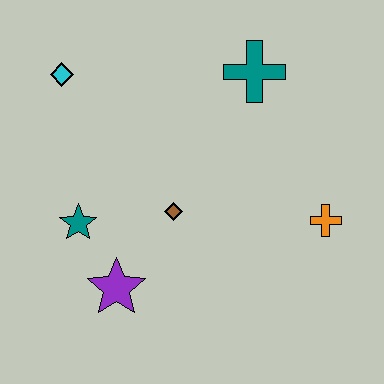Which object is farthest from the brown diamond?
The cyan diamond is farthest from the brown diamond.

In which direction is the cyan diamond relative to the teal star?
The cyan diamond is above the teal star.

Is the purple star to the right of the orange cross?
No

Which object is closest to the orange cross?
The brown diamond is closest to the orange cross.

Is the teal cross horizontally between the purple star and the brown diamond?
No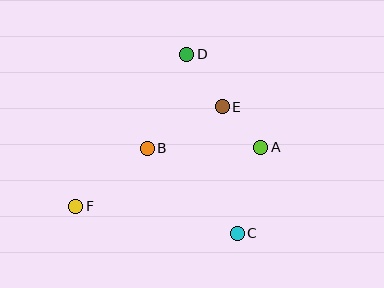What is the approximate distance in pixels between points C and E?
The distance between C and E is approximately 127 pixels.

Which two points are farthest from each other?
Points A and F are farthest from each other.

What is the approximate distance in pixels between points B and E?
The distance between B and E is approximately 86 pixels.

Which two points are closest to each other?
Points A and E are closest to each other.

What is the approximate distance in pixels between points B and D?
The distance between B and D is approximately 102 pixels.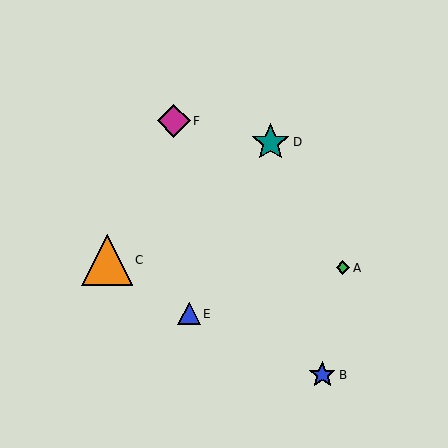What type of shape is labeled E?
Shape E is a blue triangle.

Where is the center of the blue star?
The center of the blue star is at (322, 375).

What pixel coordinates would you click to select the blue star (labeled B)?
Click at (322, 375) to select the blue star B.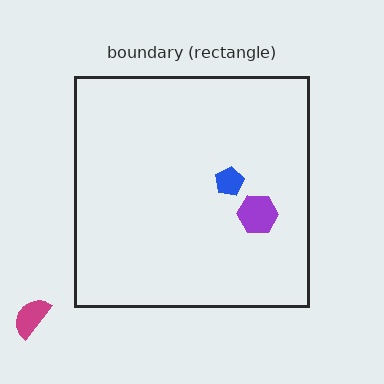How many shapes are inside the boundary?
2 inside, 1 outside.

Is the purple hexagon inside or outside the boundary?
Inside.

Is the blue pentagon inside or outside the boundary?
Inside.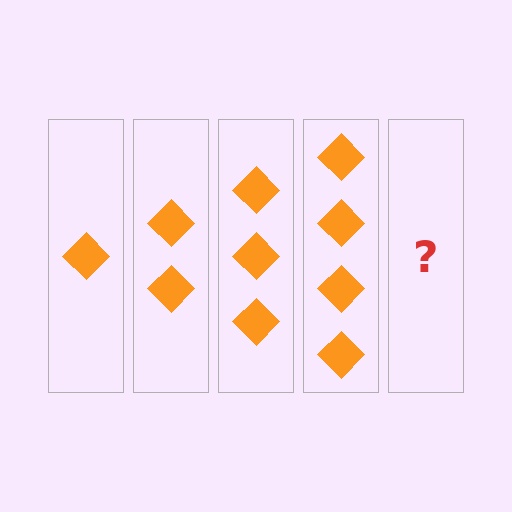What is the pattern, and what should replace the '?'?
The pattern is that each step adds one more diamond. The '?' should be 5 diamonds.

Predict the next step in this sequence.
The next step is 5 diamonds.